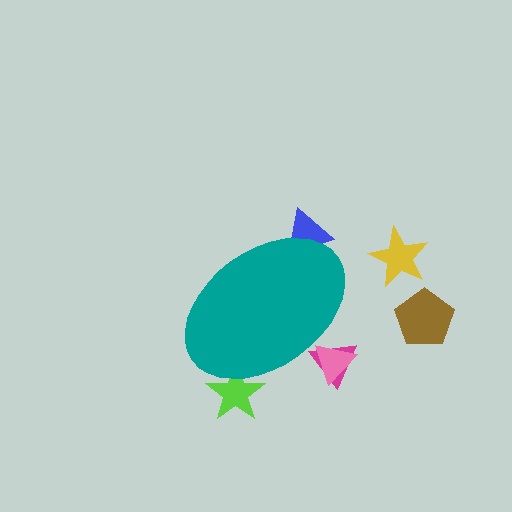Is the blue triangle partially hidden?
Yes, the blue triangle is partially hidden behind the teal ellipse.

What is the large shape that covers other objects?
A teal ellipse.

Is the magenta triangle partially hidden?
Yes, the magenta triangle is partially hidden behind the teal ellipse.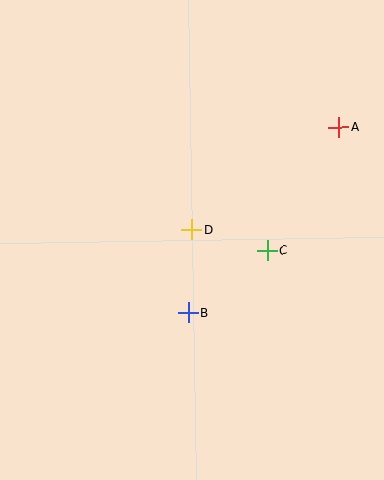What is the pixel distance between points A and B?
The distance between A and B is 239 pixels.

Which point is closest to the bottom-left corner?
Point B is closest to the bottom-left corner.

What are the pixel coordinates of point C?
Point C is at (267, 250).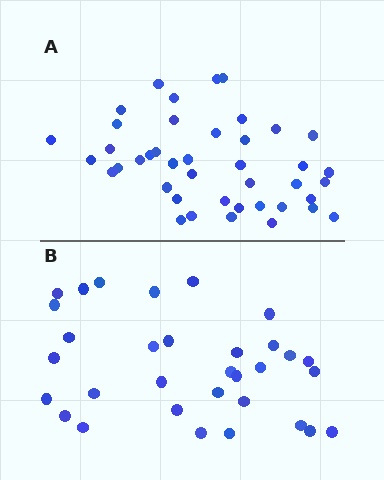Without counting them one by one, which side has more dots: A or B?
Region A (the top region) has more dots.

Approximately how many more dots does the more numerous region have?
Region A has roughly 10 or so more dots than region B.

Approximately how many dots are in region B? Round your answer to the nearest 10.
About 30 dots. (The exact count is 32, which rounds to 30.)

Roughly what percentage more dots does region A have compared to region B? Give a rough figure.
About 30% more.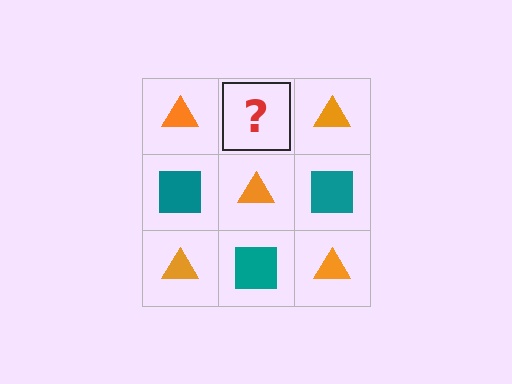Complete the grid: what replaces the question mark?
The question mark should be replaced with a teal square.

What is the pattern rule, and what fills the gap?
The rule is that it alternates orange triangle and teal square in a checkerboard pattern. The gap should be filled with a teal square.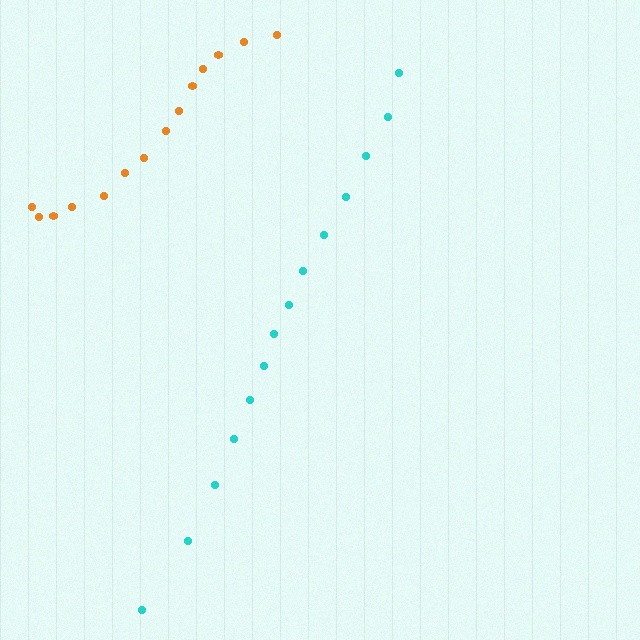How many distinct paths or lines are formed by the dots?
There are 2 distinct paths.